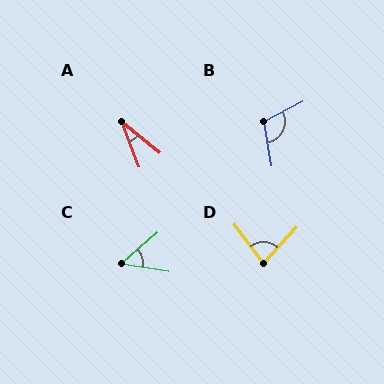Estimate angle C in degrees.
Approximately 50 degrees.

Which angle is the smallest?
A, at approximately 30 degrees.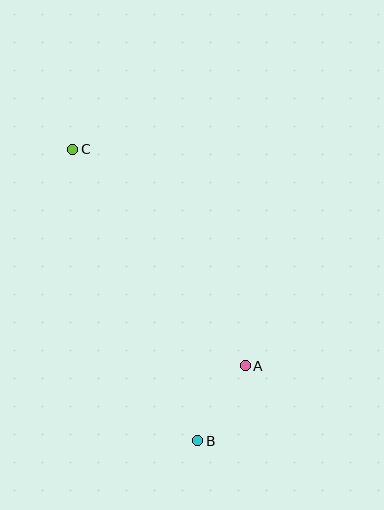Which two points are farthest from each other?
Points B and C are farthest from each other.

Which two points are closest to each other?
Points A and B are closest to each other.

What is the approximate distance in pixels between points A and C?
The distance between A and C is approximately 276 pixels.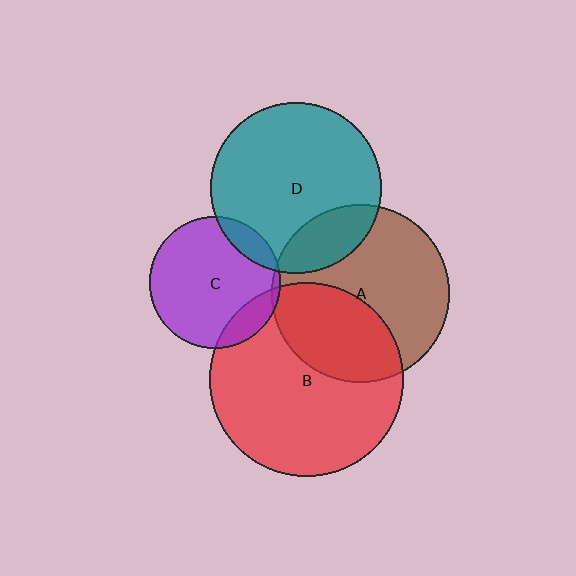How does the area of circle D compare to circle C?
Approximately 1.7 times.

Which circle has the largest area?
Circle B (red).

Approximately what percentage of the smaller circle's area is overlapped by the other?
Approximately 5%.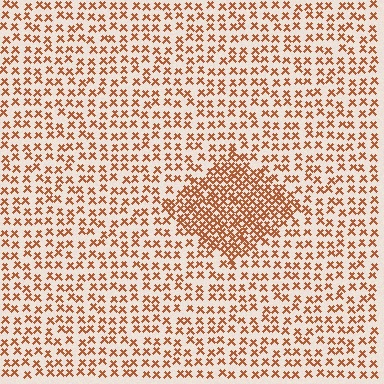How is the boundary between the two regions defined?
The boundary is defined by a change in element density (approximately 2.2x ratio). All elements are the same color, size, and shape.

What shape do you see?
I see a diamond.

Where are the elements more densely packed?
The elements are more densely packed inside the diamond boundary.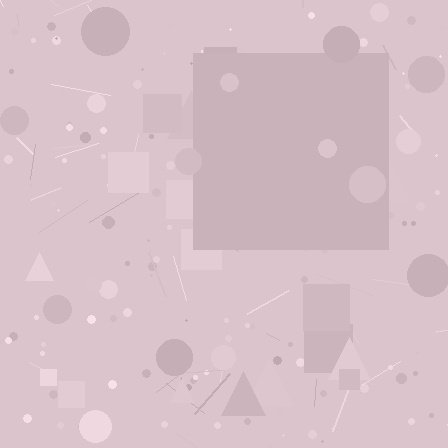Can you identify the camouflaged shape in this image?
The camouflaged shape is a square.